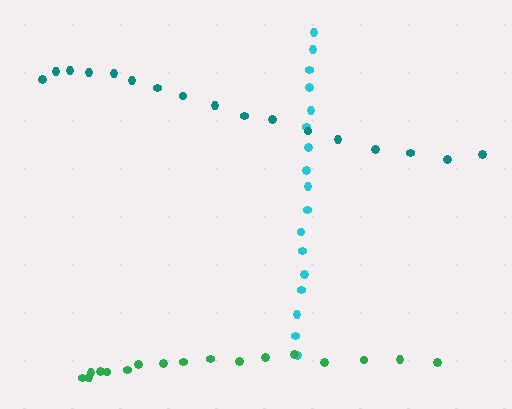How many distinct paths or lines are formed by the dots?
There are 3 distinct paths.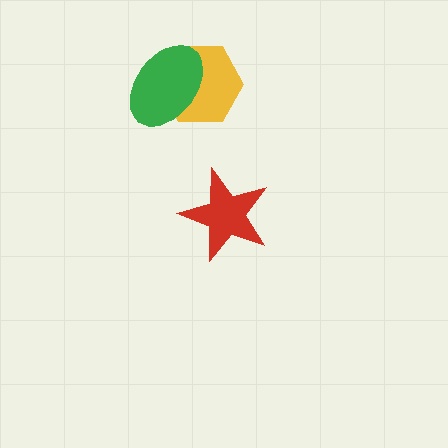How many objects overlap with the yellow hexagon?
1 object overlaps with the yellow hexagon.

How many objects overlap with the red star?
0 objects overlap with the red star.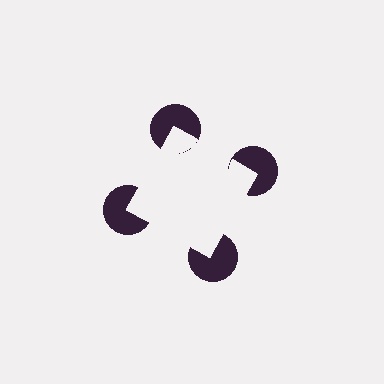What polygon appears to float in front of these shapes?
An illusory square — its edges are inferred from the aligned wedge cuts in the pac-man discs, not physically drawn.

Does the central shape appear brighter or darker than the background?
It typically appears slightly brighter than the background, even though no actual brightness change is drawn.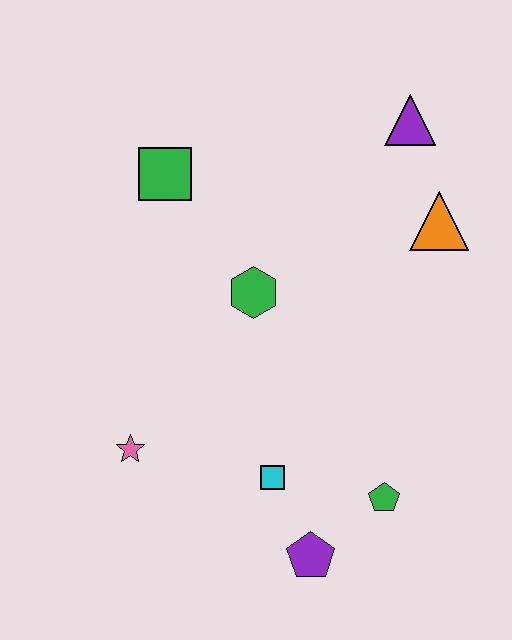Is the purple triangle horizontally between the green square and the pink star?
No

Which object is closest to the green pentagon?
The purple pentagon is closest to the green pentagon.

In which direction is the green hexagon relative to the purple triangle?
The green hexagon is below the purple triangle.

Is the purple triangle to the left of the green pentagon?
No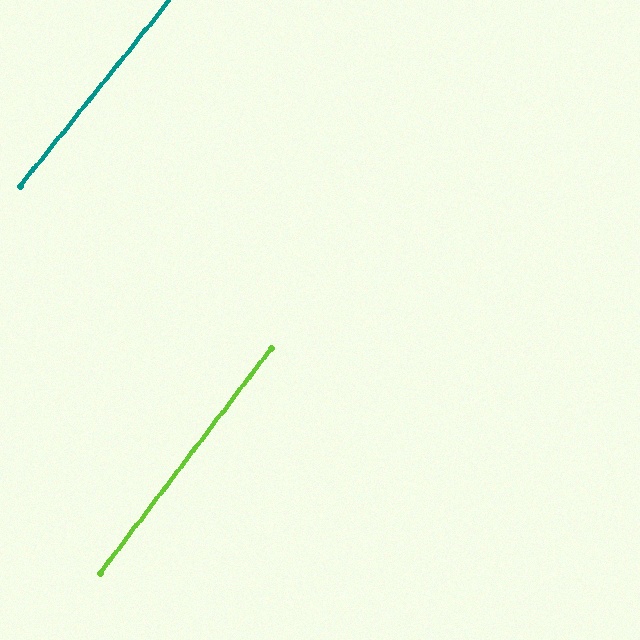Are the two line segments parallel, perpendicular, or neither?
Parallel — their directions differ by only 1.4°.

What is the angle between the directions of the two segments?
Approximately 1 degree.